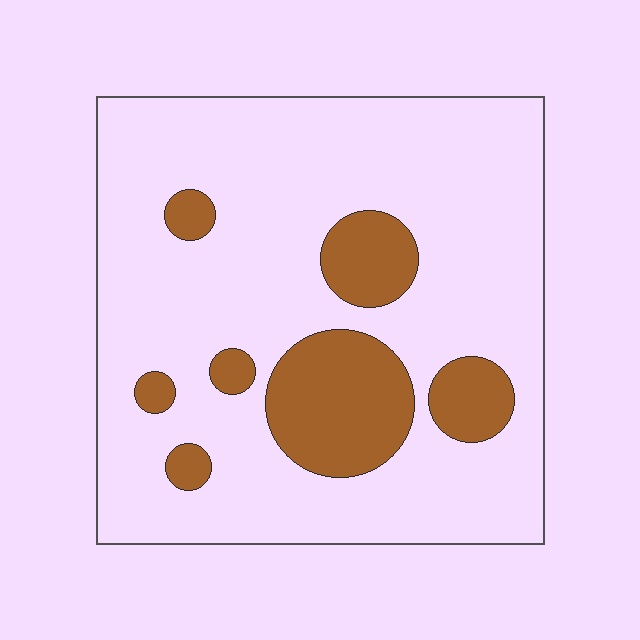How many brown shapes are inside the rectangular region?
7.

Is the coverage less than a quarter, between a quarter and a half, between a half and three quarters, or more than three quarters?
Less than a quarter.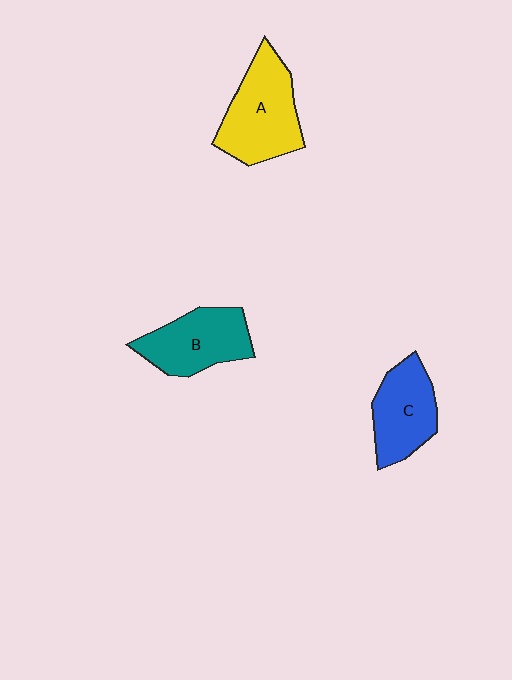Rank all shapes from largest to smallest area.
From largest to smallest: A (yellow), B (teal), C (blue).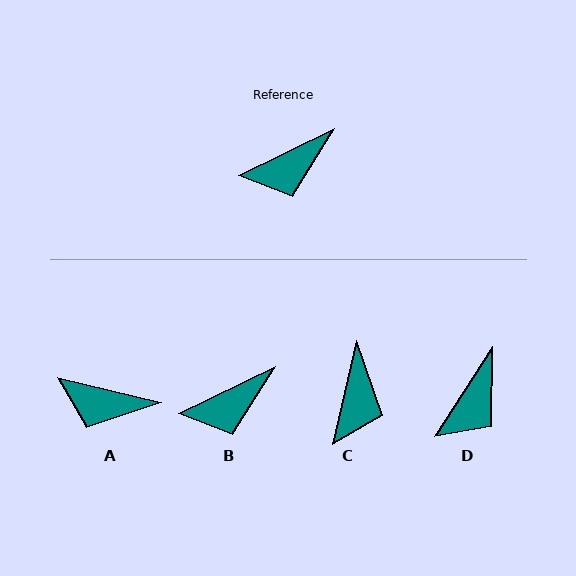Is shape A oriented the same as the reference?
No, it is off by about 39 degrees.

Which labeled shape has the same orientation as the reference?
B.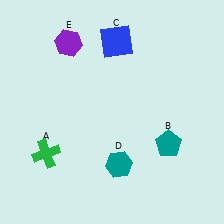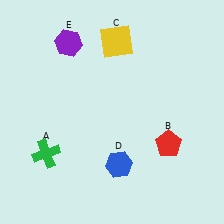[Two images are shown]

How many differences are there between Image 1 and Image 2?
There are 3 differences between the two images.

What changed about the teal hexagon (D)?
In Image 1, D is teal. In Image 2, it changed to blue.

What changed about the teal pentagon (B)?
In Image 1, B is teal. In Image 2, it changed to red.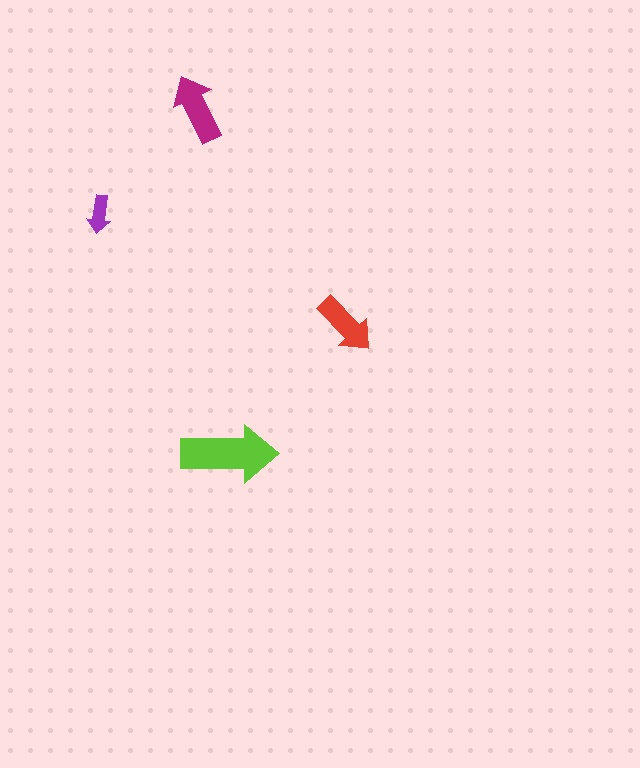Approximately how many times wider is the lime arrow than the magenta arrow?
About 1.5 times wider.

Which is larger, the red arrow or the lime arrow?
The lime one.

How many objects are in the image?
There are 4 objects in the image.